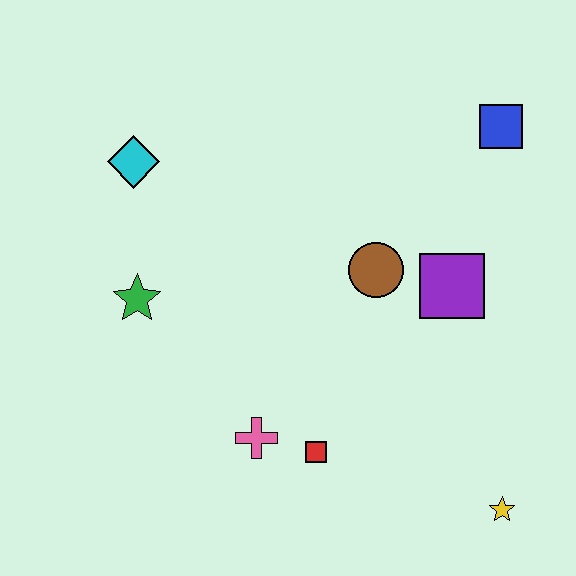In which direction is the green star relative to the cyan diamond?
The green star is below the cyan diamond.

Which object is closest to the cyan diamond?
The green star is closest to the cyan diamond.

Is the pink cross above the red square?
Yes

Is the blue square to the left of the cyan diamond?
No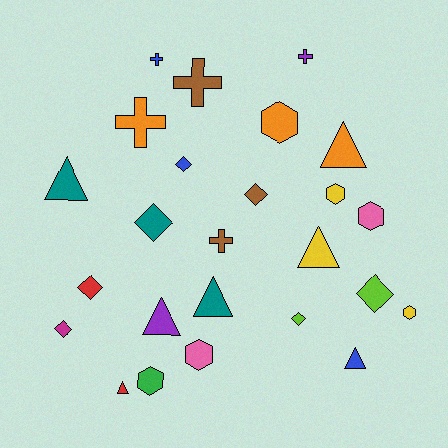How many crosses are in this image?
There are 5 crosses.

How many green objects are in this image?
There is 1 green object.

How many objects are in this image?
There are 25 objects.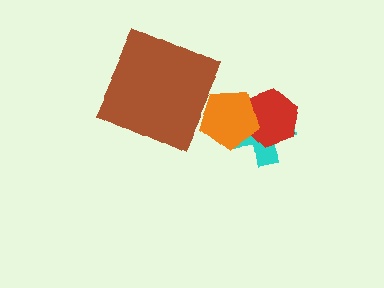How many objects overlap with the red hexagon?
2 objects overlap with the red hexagon.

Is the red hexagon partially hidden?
Yes, it is partially covered by another shape.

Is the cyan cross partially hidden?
Yes, it is partially covered by another shape.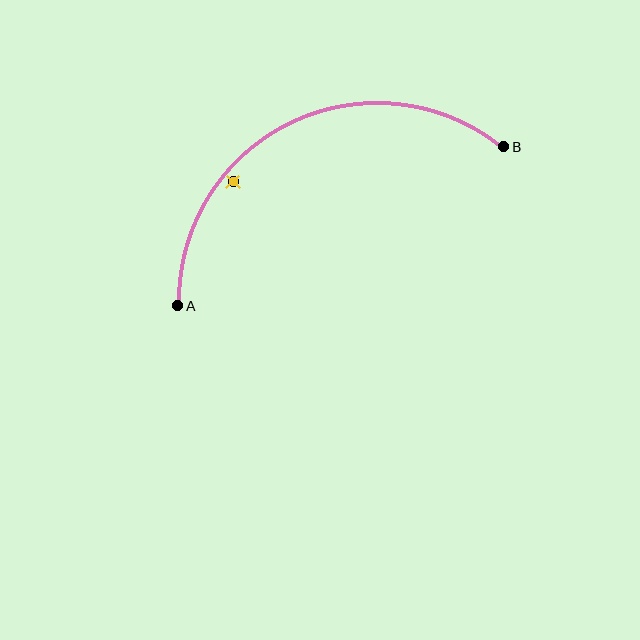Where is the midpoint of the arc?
The arc midpoint is the point on the curve farthest from the straight line joining A and B. It sits above that line.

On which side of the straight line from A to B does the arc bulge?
The arc bulges above the straight line connecting A and B.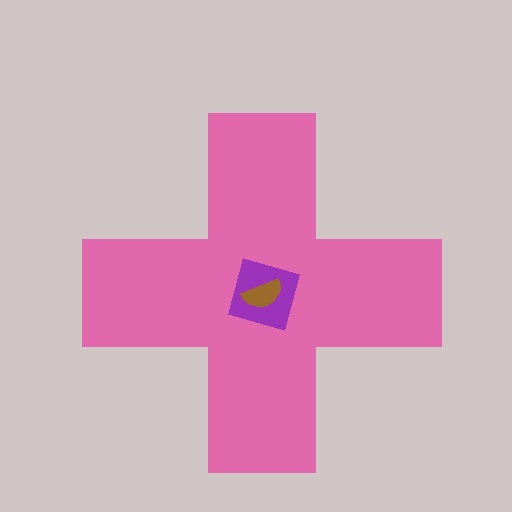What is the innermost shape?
The brown semicircle.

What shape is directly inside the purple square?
The brown semicircle.